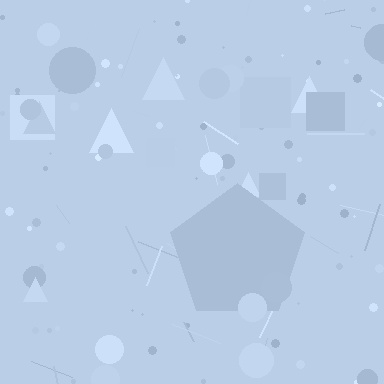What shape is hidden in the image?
A pentagon is hidden in the image.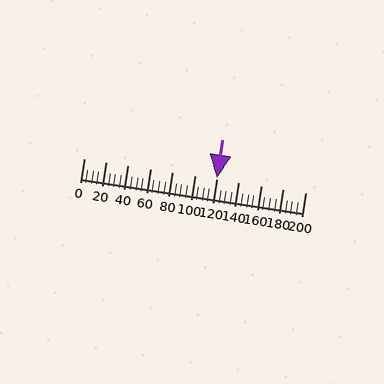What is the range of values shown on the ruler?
The ruler shows values from 0 to 200.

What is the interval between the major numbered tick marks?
The major tick marks are spaced 20 units apart.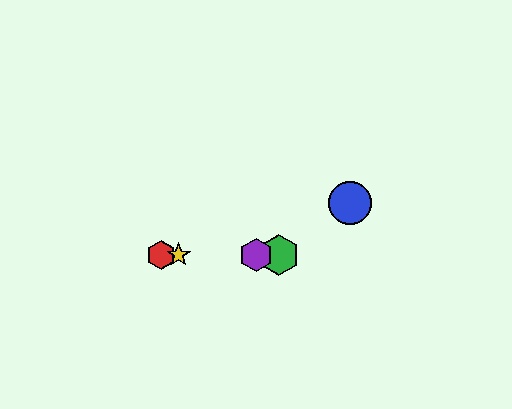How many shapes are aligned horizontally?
4 shapes (the red hexagon, the green hexagon, the yellow star, the purple hexagon) are aligned horizontally.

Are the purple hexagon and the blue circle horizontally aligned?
No, the purple hexagon is at y≈255 and the blue circle is at y≈203.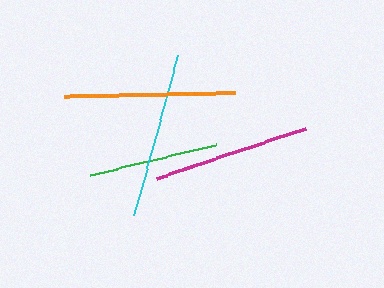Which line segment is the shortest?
The green line is the shortest at approximately 129 pixels.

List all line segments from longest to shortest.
From longest to shortest: orange, cyan, magenta, green.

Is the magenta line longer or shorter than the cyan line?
The cyan line is longer than the magenta line.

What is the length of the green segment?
The green segment is approximately 129 pixels long.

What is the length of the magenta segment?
The magenta segment is approximately 158 pixels long.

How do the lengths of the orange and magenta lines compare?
The orange and magenta lines are approximately the same length.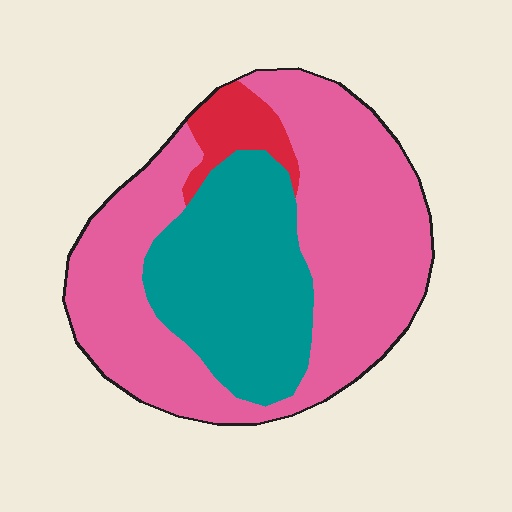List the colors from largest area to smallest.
From largest to smallest: pink, teal, red.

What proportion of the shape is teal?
Teal covers 32% of the shape.